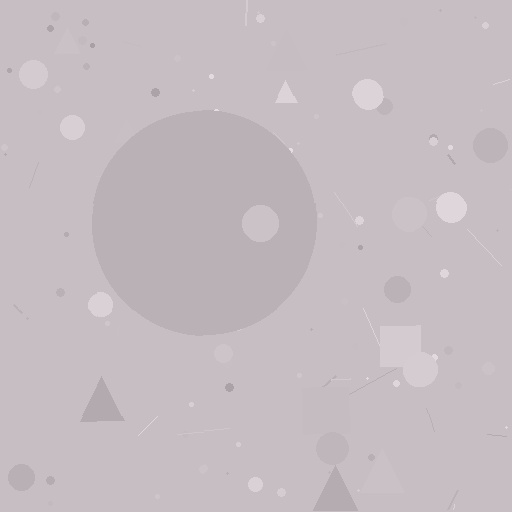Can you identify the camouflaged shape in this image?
The camouflaged shape is a circle.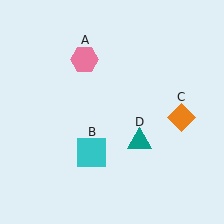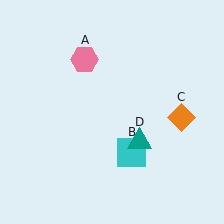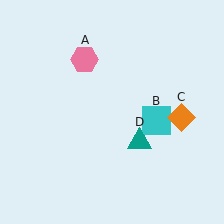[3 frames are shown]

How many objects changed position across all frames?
1 object changed position: cyan square (object B).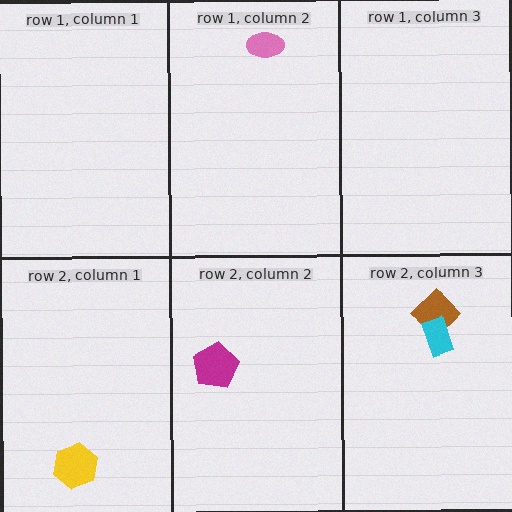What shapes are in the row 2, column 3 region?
The brown diamond, the cyan rectangle.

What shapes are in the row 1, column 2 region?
The pink ellipse.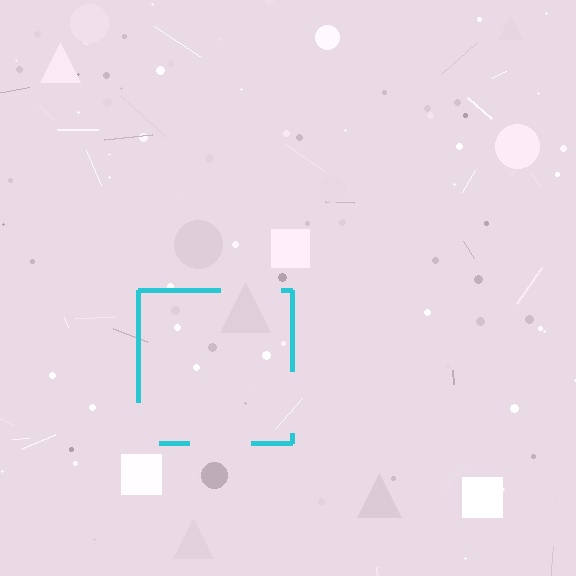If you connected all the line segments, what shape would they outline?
They would outline a square.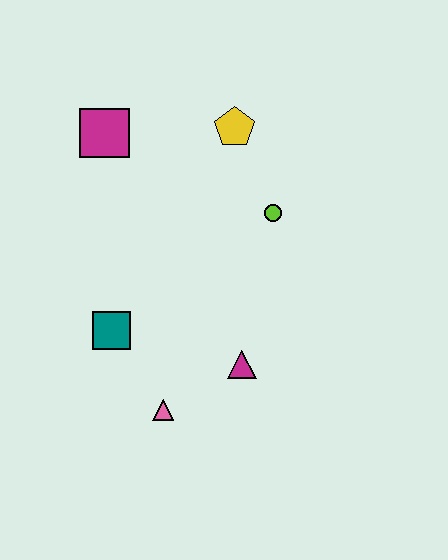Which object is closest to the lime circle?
The yellow pentagon is closest to the lime circle.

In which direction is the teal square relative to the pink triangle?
The teal square is above the pink triangle.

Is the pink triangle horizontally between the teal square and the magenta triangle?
Yes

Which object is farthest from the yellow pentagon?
The pink triangle is farthest from the yellow pentagon.